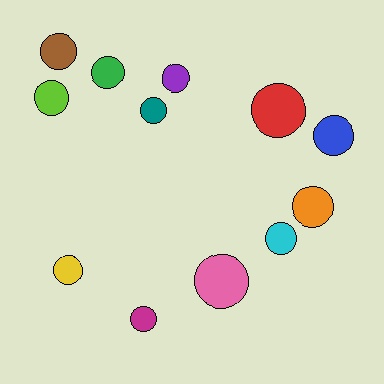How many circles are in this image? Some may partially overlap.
There are 12 circles.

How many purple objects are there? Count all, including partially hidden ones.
There is 1 purple object.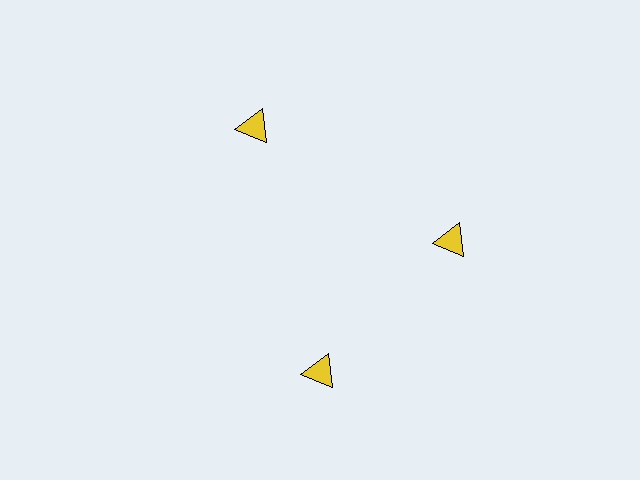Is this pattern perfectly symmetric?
No. The 3 yellow triangles are arranged in a ring, but one element near the 7 o'clock position is rotated out of alignment along the ring, breaking the 3-fold rotational symmetry.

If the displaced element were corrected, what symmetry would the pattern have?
It would have 3-fold rotational symmetry — the pattern would map onto itself every 120 degrees.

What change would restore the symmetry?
The symmetry would be restored by rotating it back into even spacing with its neighbors so that all 3 triangles sit at equal angles and equal distance from the center.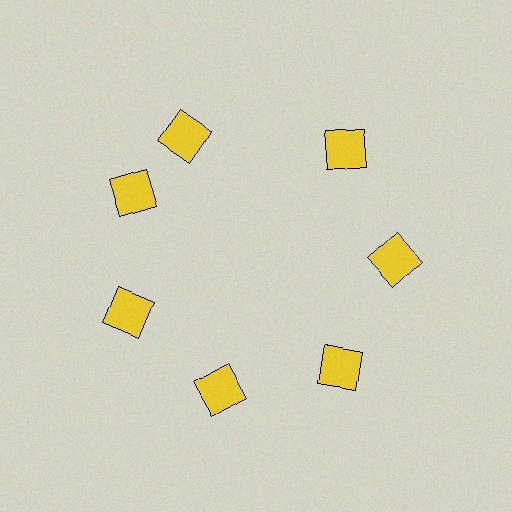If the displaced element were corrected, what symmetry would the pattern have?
It would have 7-fold rotational symmetry — the pattern would map onto itself every 51 degrees.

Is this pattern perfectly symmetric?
No. The 7 yellow squares are arranged in a ring, but one element near the 12 o'clock position is rotated out of alignment along the ring, breaking the 7-fold rotational symmetry.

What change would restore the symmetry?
The symmetry would be restored by rotating it back into even spacing with its neighbors so that all 7 squares sit at equal angles and equal distance from the center.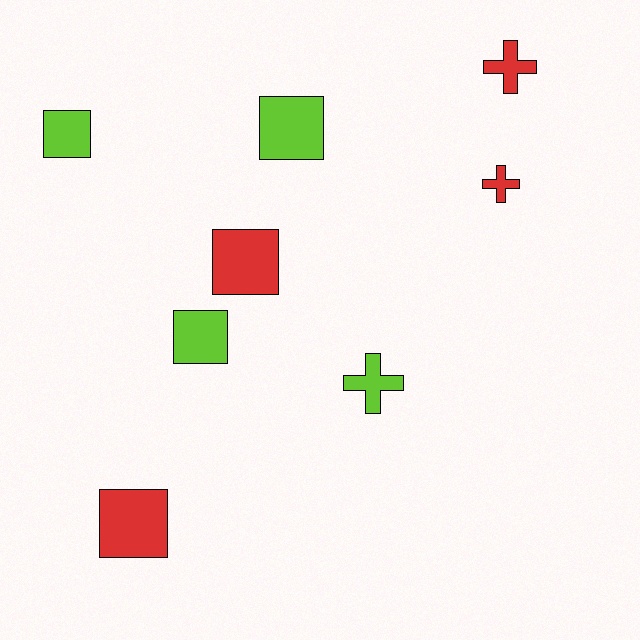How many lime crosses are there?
There is 1 lime cross.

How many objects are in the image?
There are 8 objects.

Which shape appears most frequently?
Square, with 5 objects.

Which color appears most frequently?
Red, with 4 objects.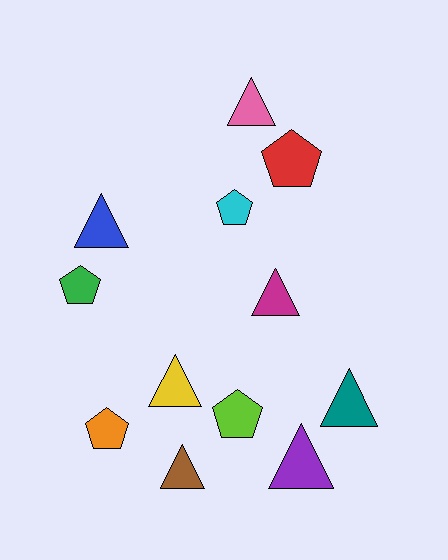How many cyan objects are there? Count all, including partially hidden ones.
There is 1 cyan object.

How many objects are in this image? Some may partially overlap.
There are 12 objects.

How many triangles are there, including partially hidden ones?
There are 7 triangles.